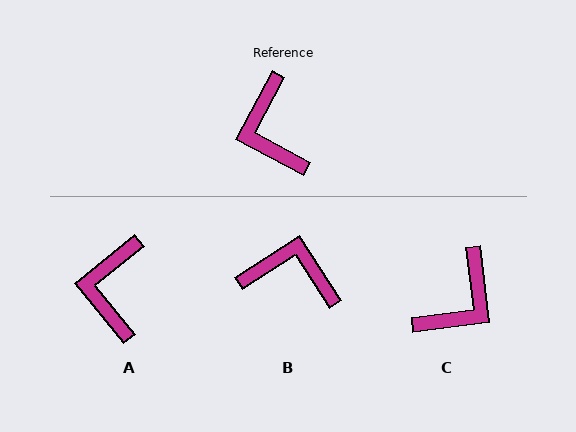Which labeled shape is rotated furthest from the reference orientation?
C, about 125 degrees away.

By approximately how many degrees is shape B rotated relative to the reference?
Approximately 119 degrees clockwise.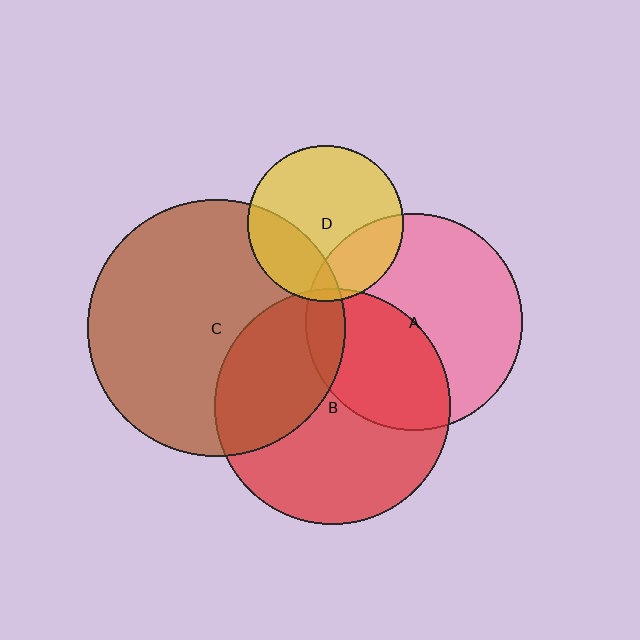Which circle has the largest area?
Circle C (brown).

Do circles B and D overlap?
Yes.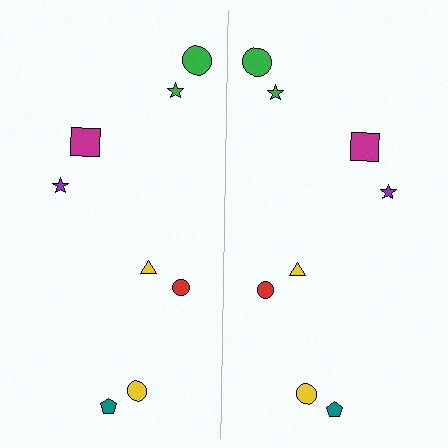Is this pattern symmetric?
Yes, this pattern has bilateral (reflection) symmetry.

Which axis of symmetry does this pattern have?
The pattern has a vertical axis of symmetry running through the center of the image.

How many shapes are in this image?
There are 16 shapes in this image.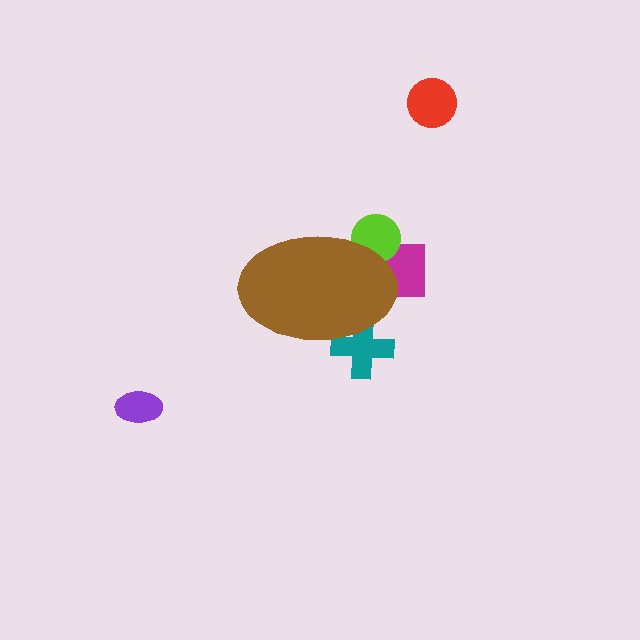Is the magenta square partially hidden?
Yes, the magenta square is partially hidden behind the brown ellipse.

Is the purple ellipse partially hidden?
No, the purple ellipse is fully visible.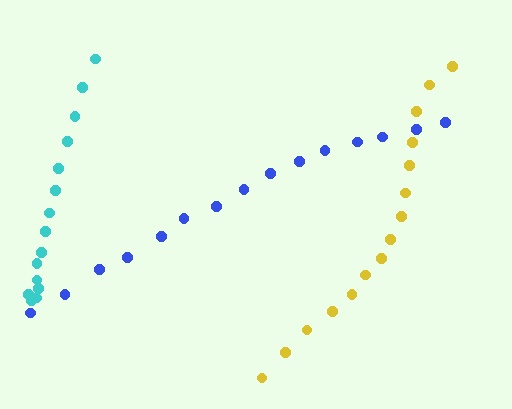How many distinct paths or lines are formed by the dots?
There are 3 distinct paths.